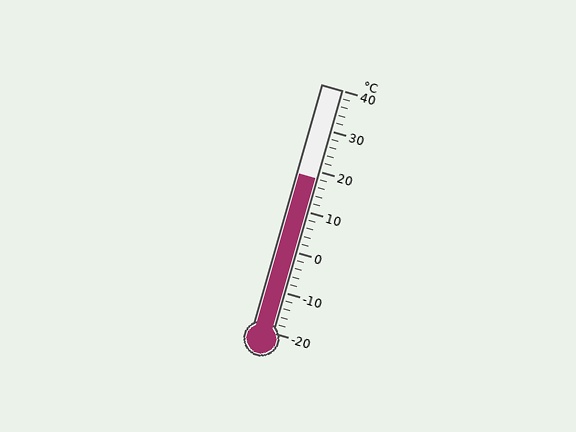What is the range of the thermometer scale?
The thermometer scale ranges from -20°C to 40°C.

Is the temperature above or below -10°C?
The temperature is above -10°C.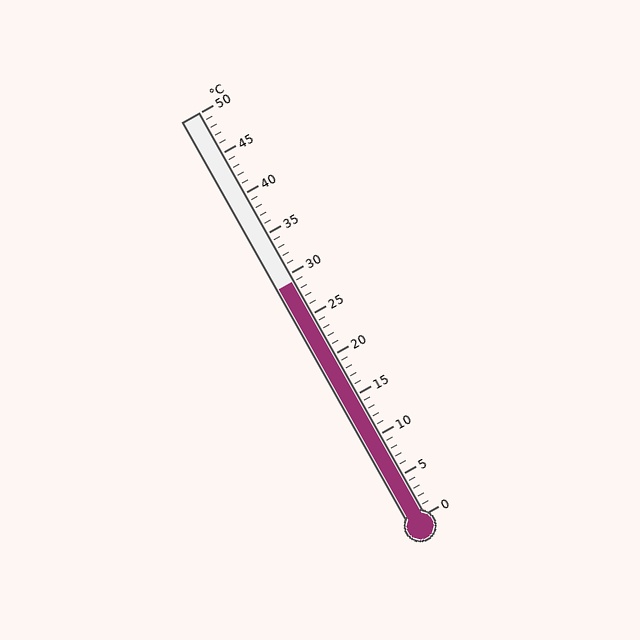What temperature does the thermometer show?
The thermometer shows approximately 29°C.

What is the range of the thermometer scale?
The thermometer scale ranges from 0°C to 50°C.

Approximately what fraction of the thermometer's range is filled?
The thermometer is filled to approximately 60% of its range.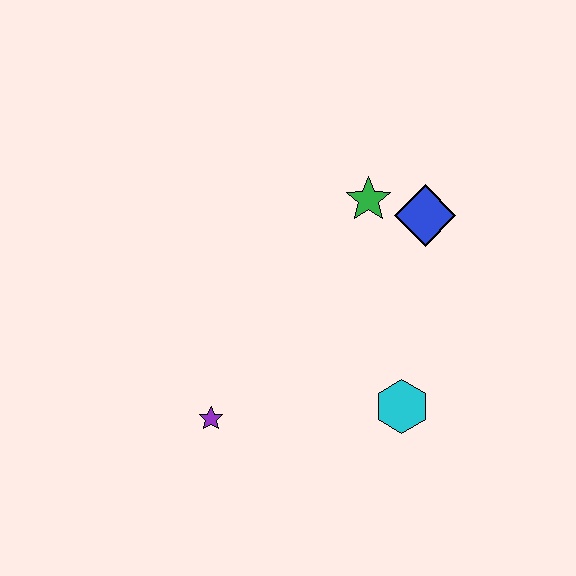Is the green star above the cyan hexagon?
Yes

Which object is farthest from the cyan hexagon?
The green star is farthest from the cyan hexagon.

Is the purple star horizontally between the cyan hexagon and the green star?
No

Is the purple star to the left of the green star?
Yes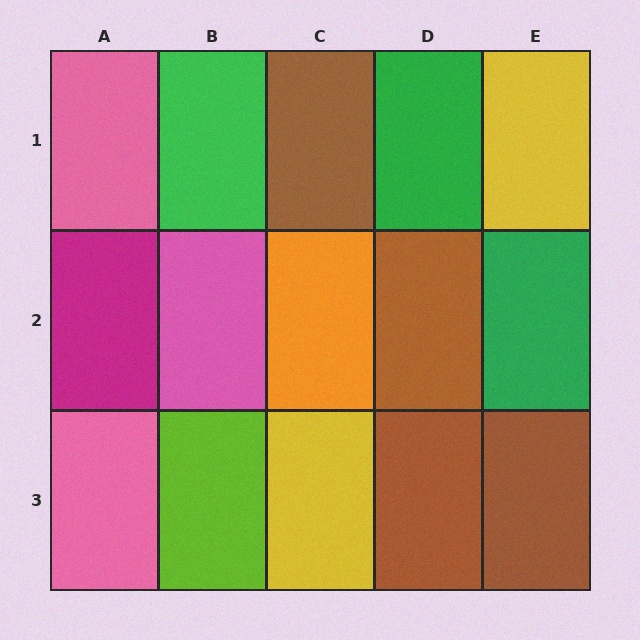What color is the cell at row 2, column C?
Orange.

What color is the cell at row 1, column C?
Brown.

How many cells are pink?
3 cells are pink.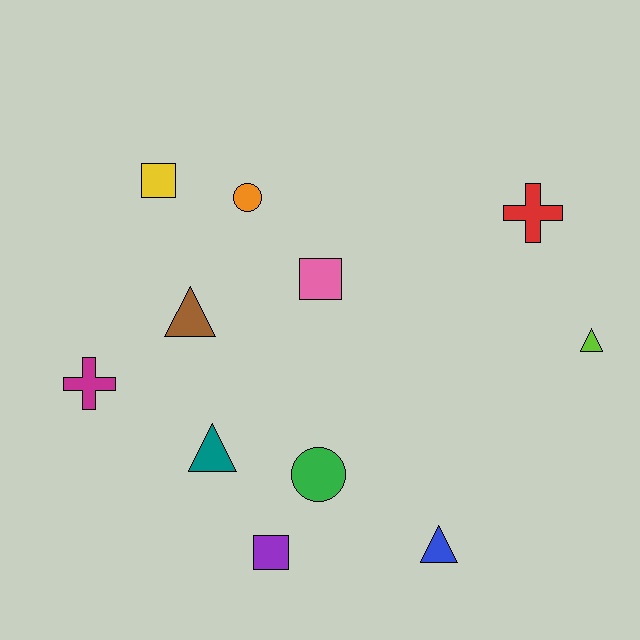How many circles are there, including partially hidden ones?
There are 2 circles.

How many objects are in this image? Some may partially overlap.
There are 11 objects.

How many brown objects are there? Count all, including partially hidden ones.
There is 1 brown object.